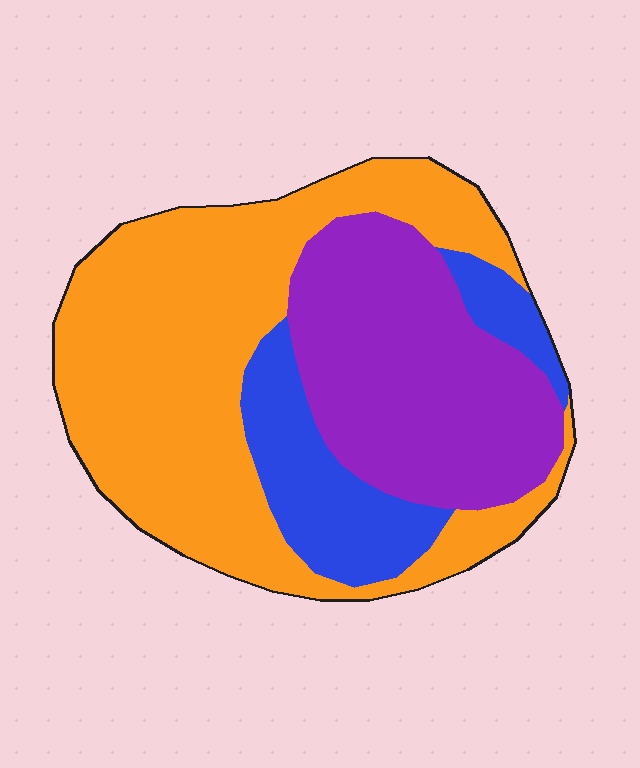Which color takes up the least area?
Blue, at roughly 15%.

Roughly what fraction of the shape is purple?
Purple covers about 30% of the shape.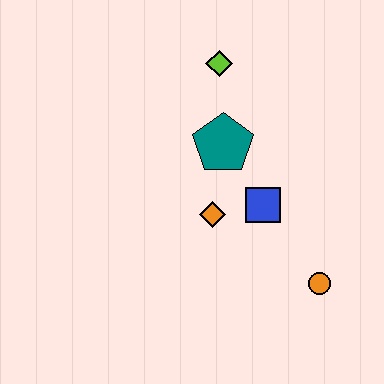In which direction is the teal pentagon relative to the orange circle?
The teal pentagon is above the orange circle.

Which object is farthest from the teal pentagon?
The orange circle is farthest from the teal pentagon.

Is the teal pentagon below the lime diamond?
Yes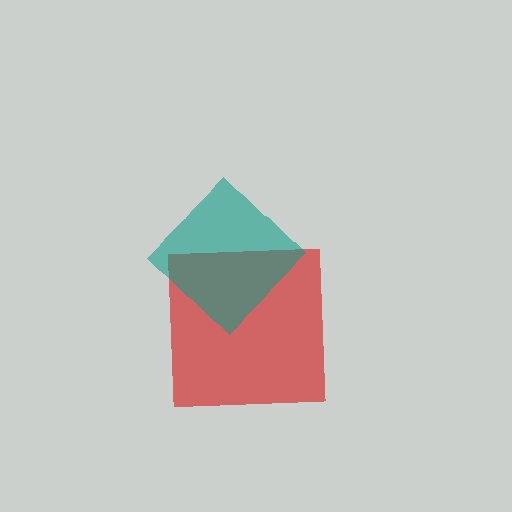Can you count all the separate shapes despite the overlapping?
Yes, there are 2 separate shapes.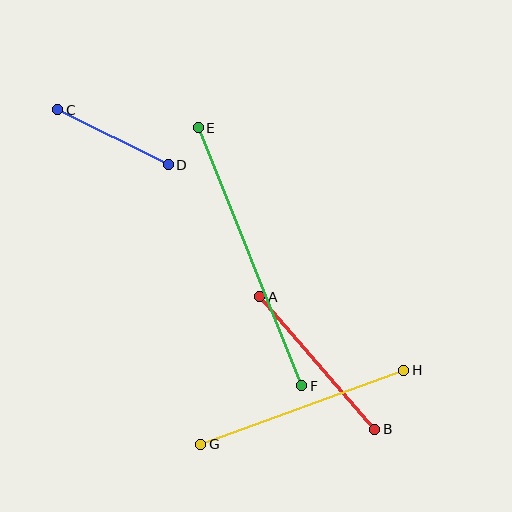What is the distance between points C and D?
The distance is approximately 124 pixels.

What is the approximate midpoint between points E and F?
The midpoint is at approximately (250, 257) pixels.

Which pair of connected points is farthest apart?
Points E and F are farthest apart.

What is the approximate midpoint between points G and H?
The midpoint is at approximately (302, 407) pixels.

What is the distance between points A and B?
The distance is approximately 175 pixels.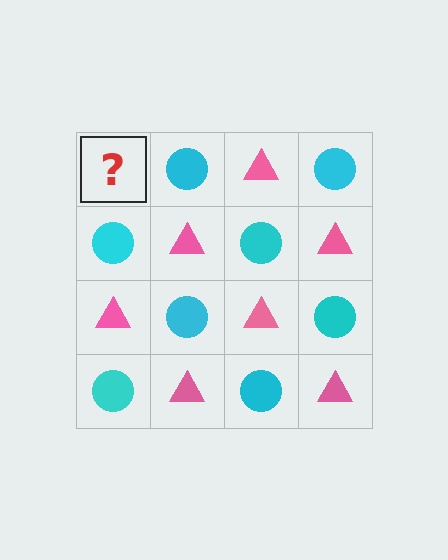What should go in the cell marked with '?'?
The missing cell should contain a pink triangle.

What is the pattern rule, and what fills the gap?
The rule is that it alternates pink triangle and cyan circle in a checkerboard pattern. The gap should be filled with a pink triangle.